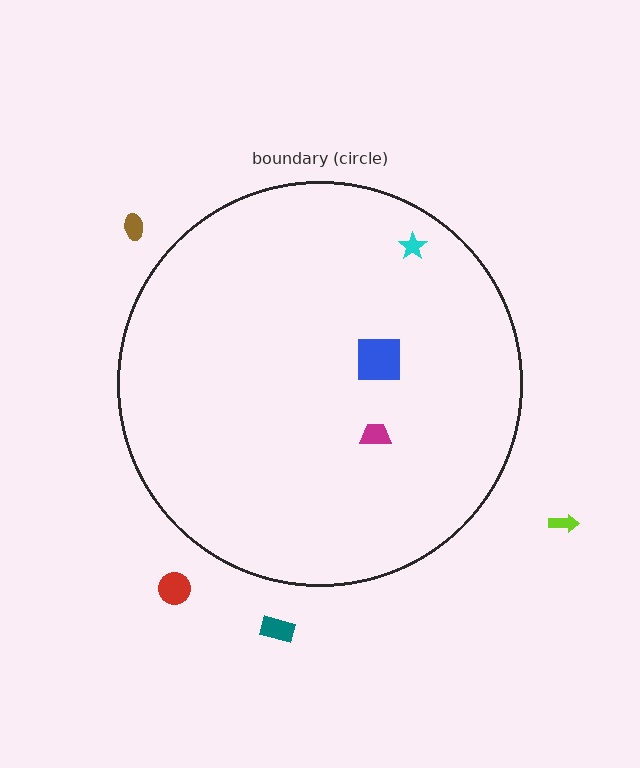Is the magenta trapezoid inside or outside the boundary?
Inside.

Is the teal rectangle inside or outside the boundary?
Outside.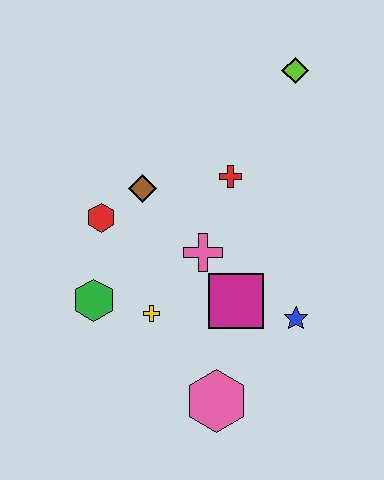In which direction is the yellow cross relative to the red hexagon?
The yellow cross is below the red hexagon.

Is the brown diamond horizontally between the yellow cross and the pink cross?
No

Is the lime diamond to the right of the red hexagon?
Yes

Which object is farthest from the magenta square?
The lime diamond is farthest from the magenta square.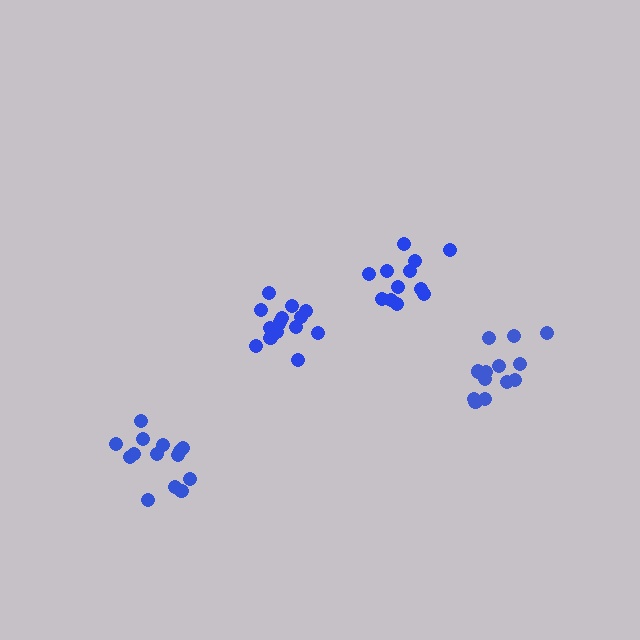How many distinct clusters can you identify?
There are 4 distinct clusters.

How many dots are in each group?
Group 1: 14 dots, Group 2: 13 dots, Group 3: 12 dots, Group 4: 15 dots (54 total).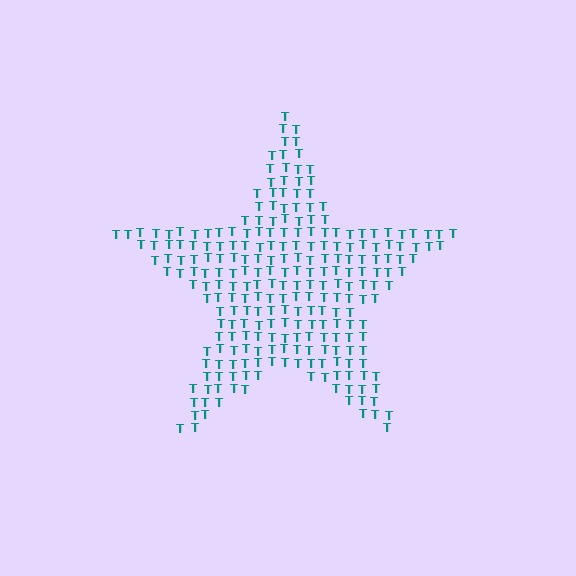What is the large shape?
The large shape is a star.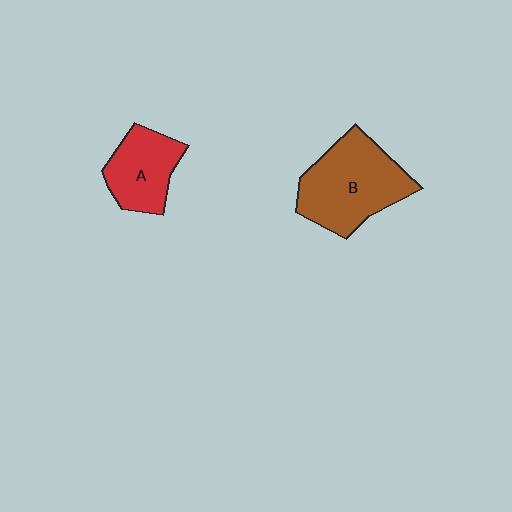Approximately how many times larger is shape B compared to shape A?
Approximately 1.6 times.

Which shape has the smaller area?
Shape A (red).